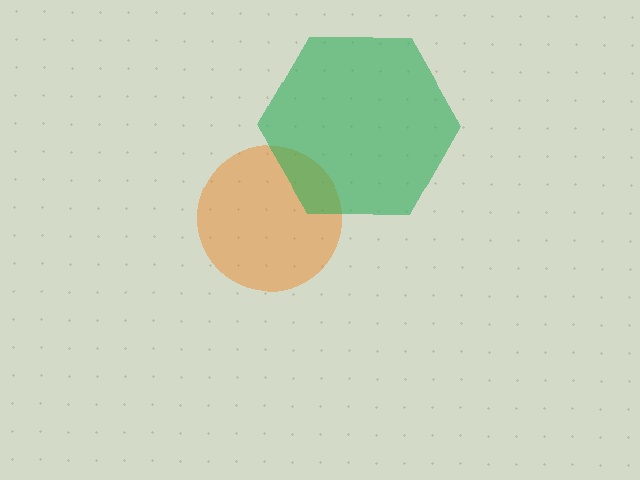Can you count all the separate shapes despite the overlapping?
Yes, there are 2 separate shapes.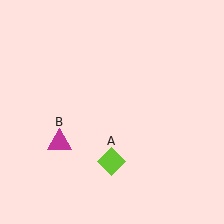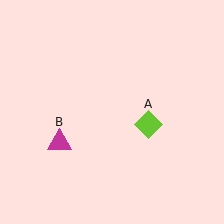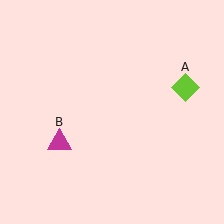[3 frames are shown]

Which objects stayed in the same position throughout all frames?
Magenta triangle (object B) remained stationary.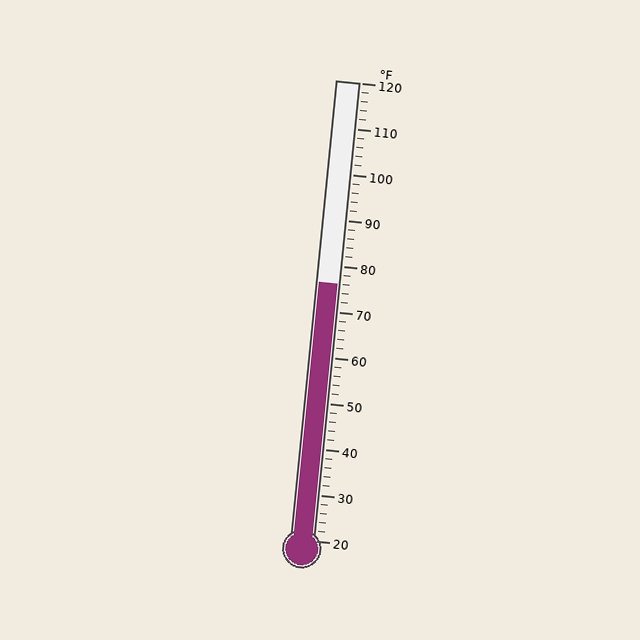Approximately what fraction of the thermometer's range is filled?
The thermometer is filled to approximately 55% of its range.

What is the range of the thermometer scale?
The thermometer scale ranges from 20°F to 120°F.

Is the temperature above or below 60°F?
The temperature is above 60°F.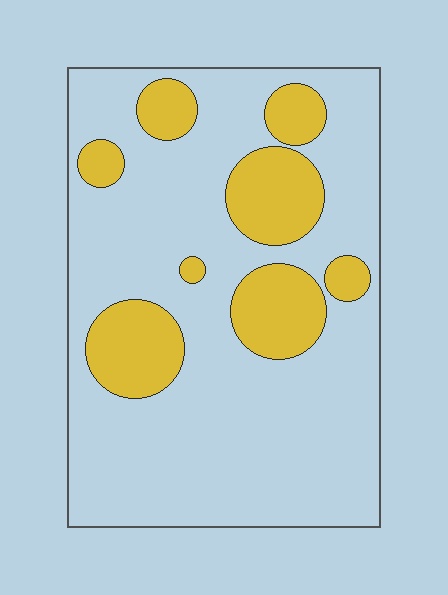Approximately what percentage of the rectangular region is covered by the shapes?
Approximately 25%.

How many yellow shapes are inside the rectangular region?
8.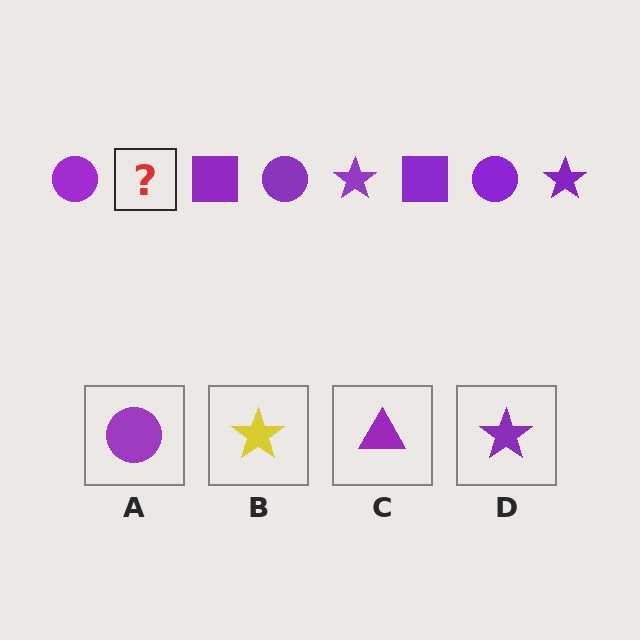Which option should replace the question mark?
Option D.